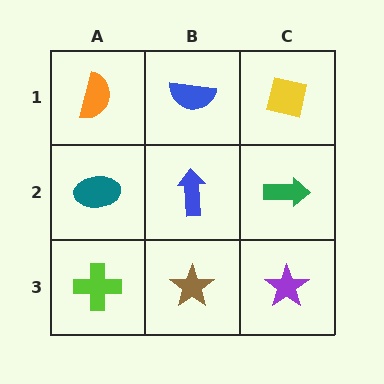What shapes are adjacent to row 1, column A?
A teal ellipse (row 2, column A), a blue semicircle (row 1, column B).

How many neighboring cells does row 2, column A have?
3.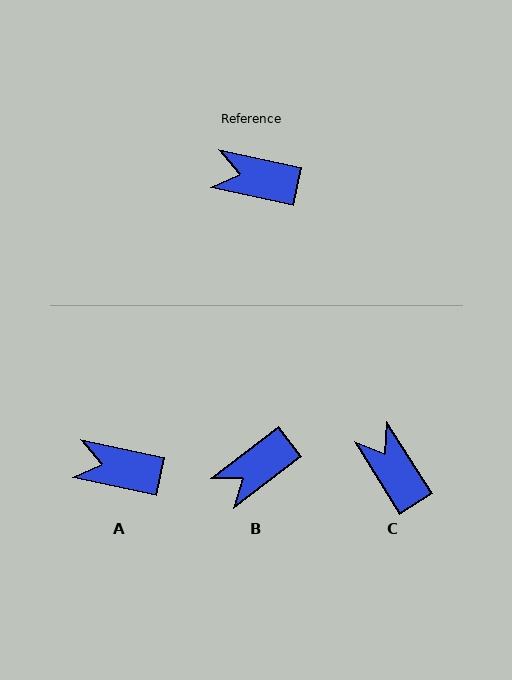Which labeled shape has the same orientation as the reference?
A.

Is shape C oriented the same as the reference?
No, it is off by about 46 degrees.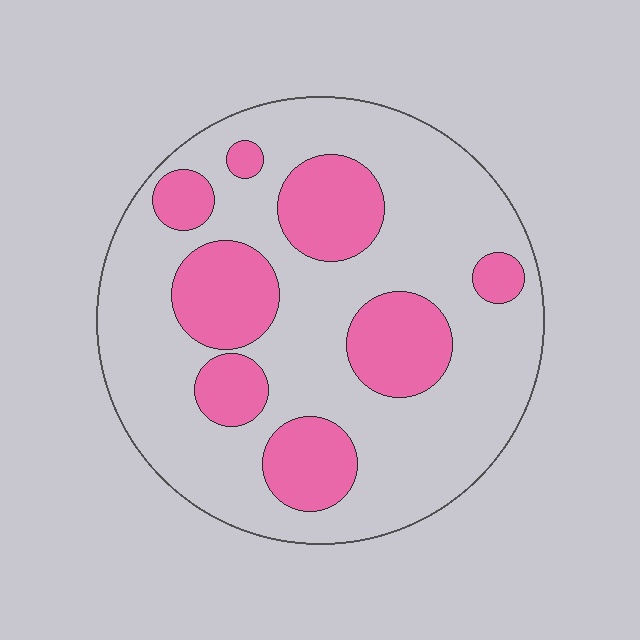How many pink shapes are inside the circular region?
8.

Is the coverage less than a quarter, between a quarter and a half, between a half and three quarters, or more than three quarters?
Between a quarter and a half.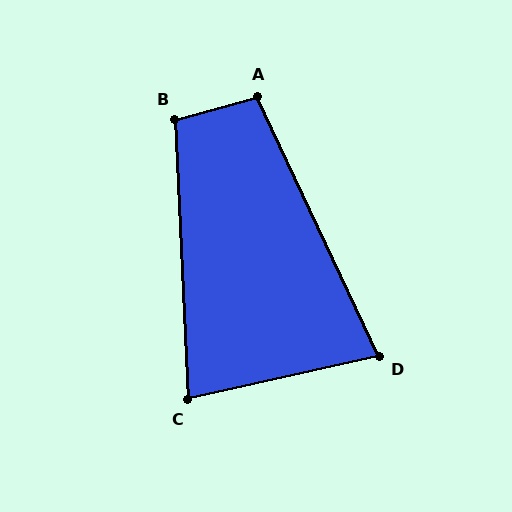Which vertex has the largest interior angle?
B, at approximately 103 degrees.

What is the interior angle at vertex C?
Approximately 80 degrees (acute).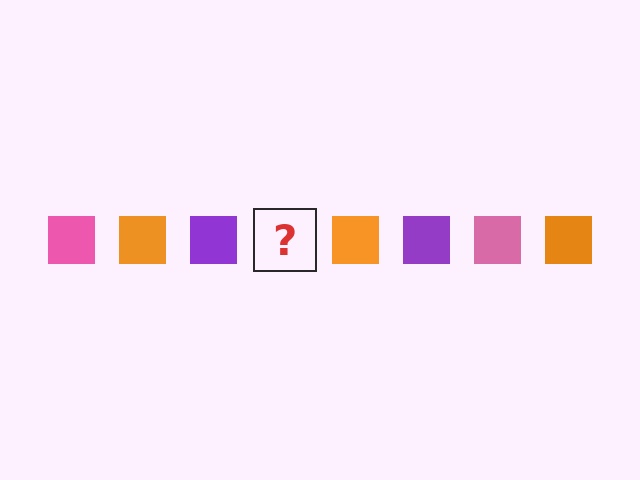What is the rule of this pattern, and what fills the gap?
The rule is that the pattern cycles through pink, orange, purple squares. The gap should be filled with a pink square.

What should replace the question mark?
The question mark should be replaced with a pink square.